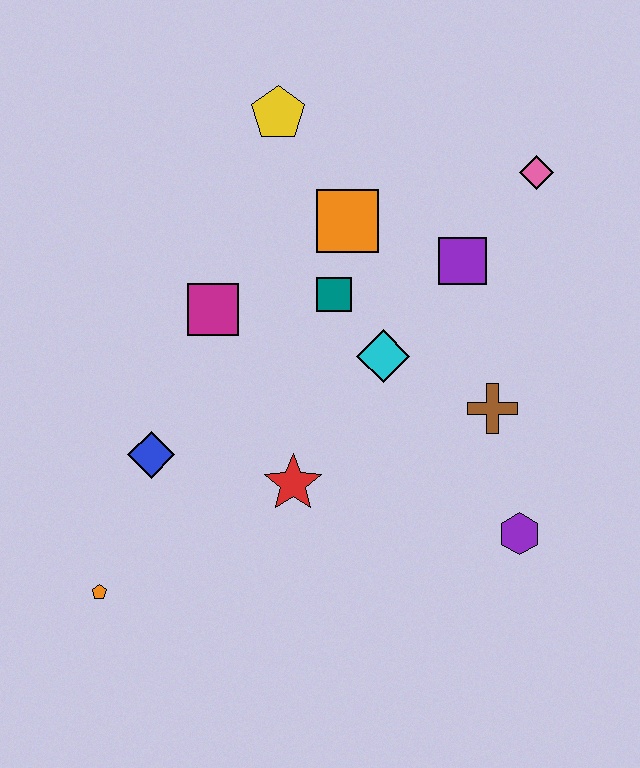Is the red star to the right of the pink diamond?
No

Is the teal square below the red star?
No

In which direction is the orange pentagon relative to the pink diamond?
The orange pentagon is to the left of the pink diamond.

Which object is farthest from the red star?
The pink diamond is farthest from the red star.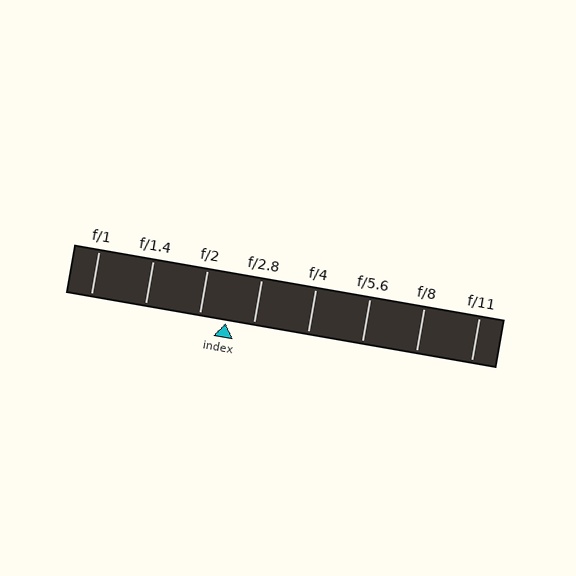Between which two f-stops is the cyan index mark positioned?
The index mark is between f/2 and f/2.8.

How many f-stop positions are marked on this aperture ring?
There are 8 f-stop positions marked.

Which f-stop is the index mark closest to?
The index mark is closest to f/2.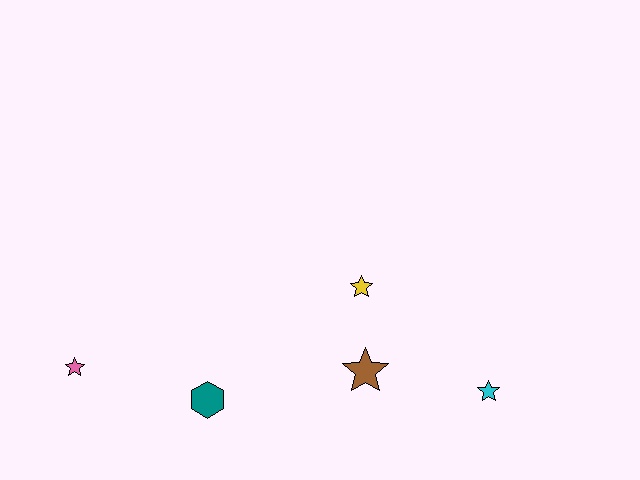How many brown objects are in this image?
There is 1 brown object.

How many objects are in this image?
There are 5 objects.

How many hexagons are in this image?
There is 1 hexagon.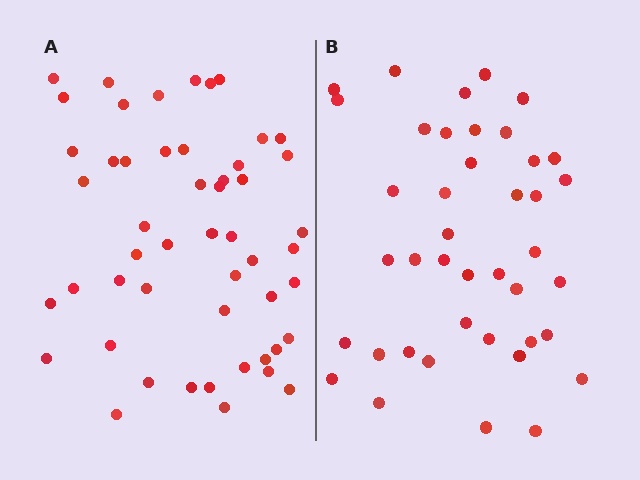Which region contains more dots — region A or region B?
Region A (the left region) has more dots.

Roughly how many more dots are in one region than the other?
Region A has roughly 10 or so more dots than region B.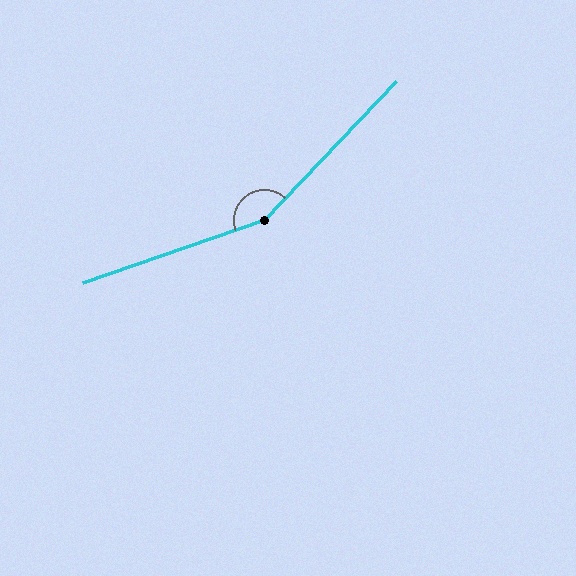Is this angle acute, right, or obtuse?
It is obtuse.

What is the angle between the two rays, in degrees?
Approximately 152 degrees.